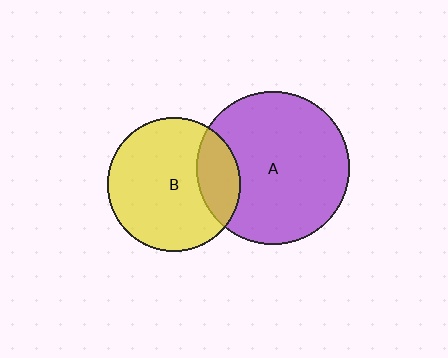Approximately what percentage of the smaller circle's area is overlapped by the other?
Approximately 20%.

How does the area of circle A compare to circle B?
Approximately 1.3 times.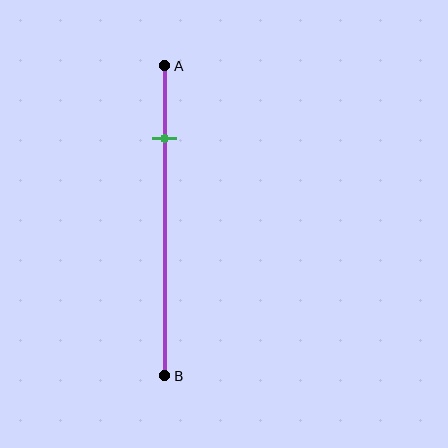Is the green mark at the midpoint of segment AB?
No, the mark is at about 25% from A, not at the 50% midpoint.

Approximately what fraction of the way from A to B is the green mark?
The green mark is approximately 25% of the way from A to B.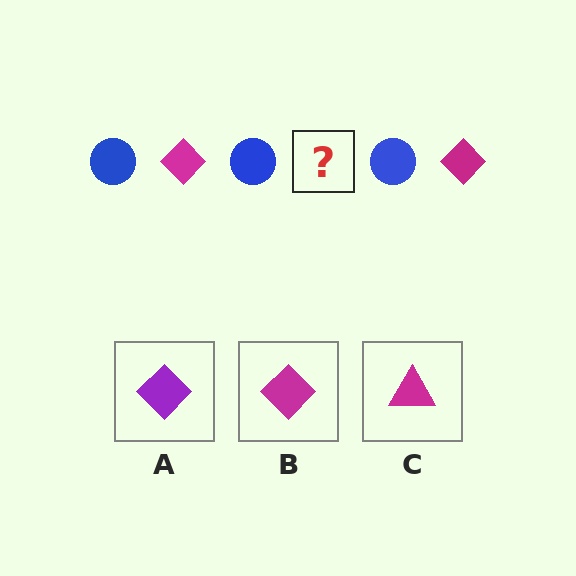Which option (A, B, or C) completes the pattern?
B.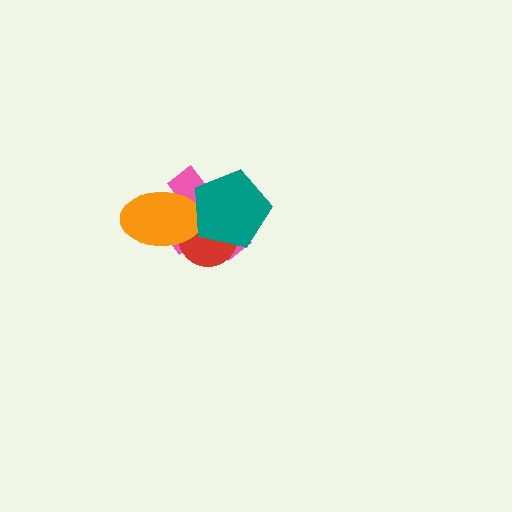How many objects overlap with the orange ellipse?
3 objects overlap with the orange ellipse.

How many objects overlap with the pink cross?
3 objects overlap with the pink cross.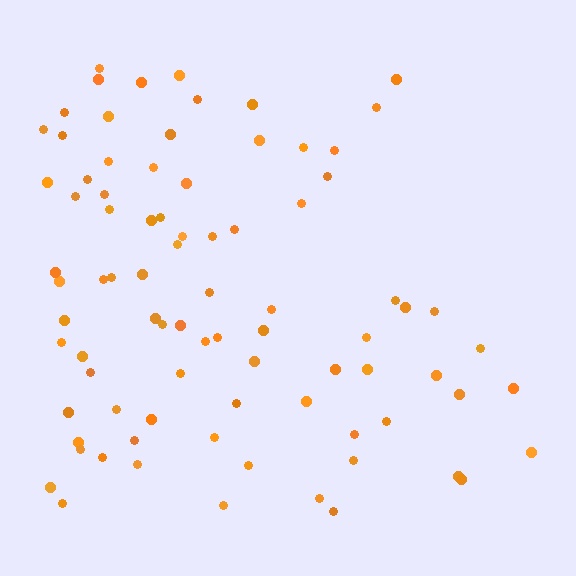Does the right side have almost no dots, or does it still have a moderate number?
Still a moderate number, just noticeably fewer than the left.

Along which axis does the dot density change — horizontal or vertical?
Horizontal.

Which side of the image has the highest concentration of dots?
The left.